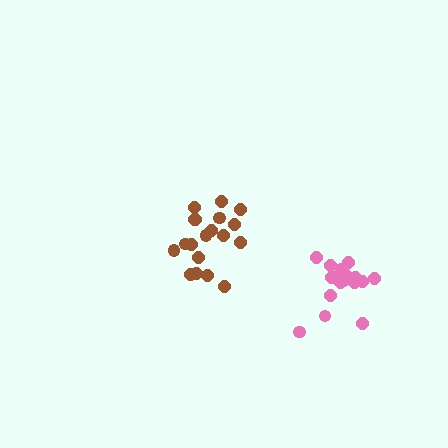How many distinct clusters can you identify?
There are 2 distinct clusters.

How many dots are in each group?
Group 1: 19 dots, Group 2: 17 dots (36 total).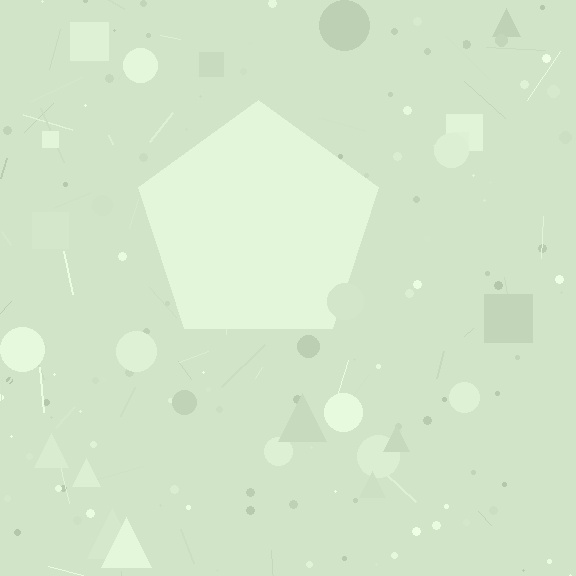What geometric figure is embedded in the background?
A pentagon is embedded in the background.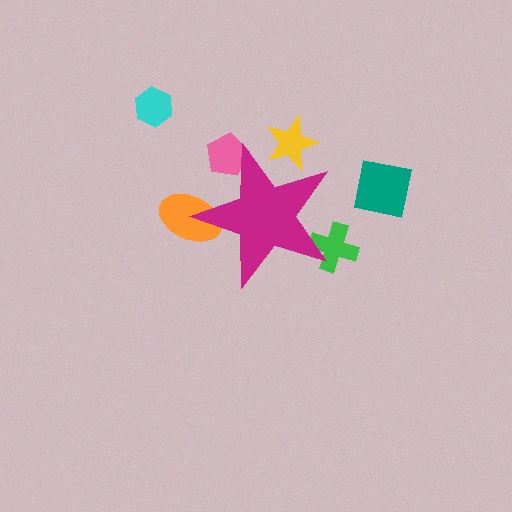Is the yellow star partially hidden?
Yes, the yellow star is partially hidden behind the magenta star.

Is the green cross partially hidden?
Yes, the green cross is partially hidden behind the magenta star.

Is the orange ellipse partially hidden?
Yes, the orange ellipse is partially hidden behind the magenta star.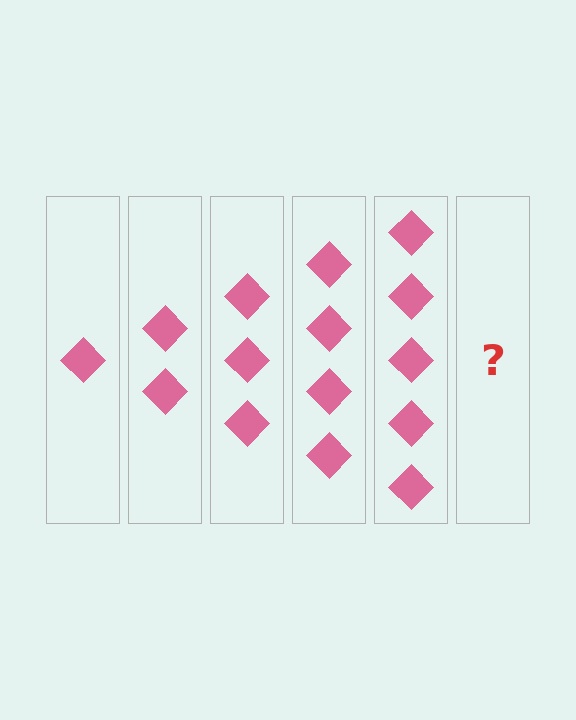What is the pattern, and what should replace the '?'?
The pattern is that each step adds one more diamond. The '?' should be 6 diamonds.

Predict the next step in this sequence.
The next step is 6 diamonds.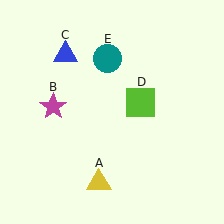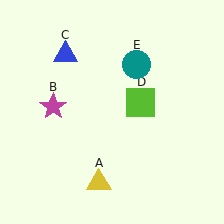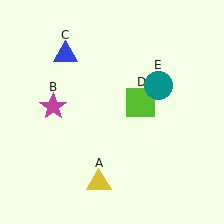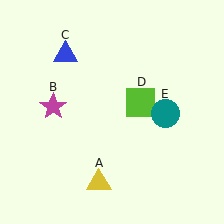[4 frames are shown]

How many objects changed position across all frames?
1 object changed position: teal circle (object E).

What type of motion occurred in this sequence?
The teal circle (object E) rotated clockwise around the center of the scene.